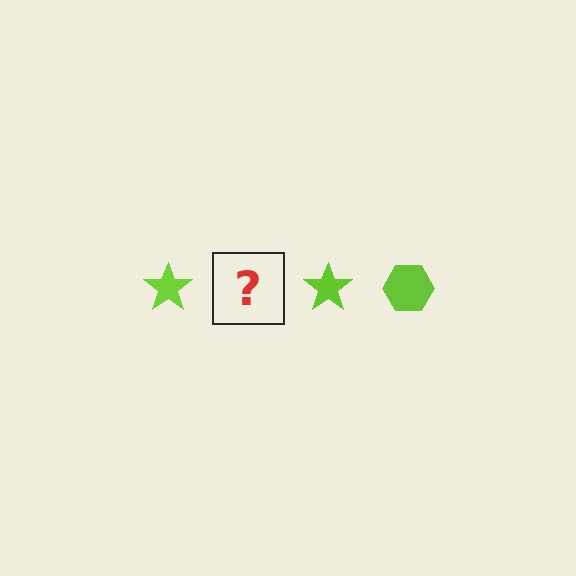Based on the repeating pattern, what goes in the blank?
The blank should be a lime hexagon.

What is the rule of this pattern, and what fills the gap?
The rule is that the pattern cycles through star, hexagon shapes in lime. The gap should be filled with a lime hexagon.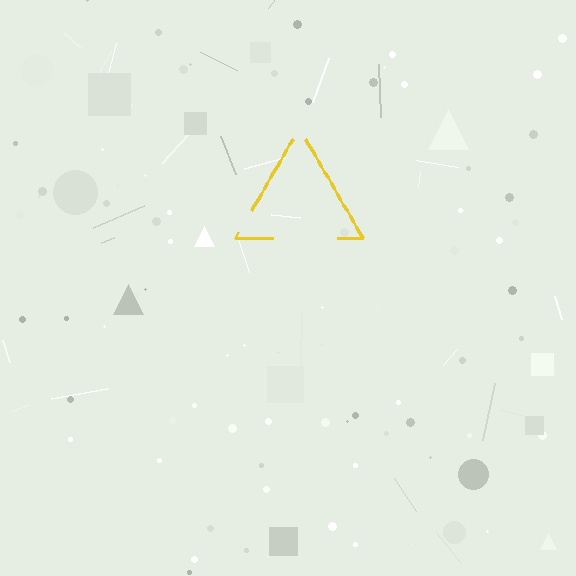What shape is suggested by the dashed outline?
The dashed outline suggests a triangle.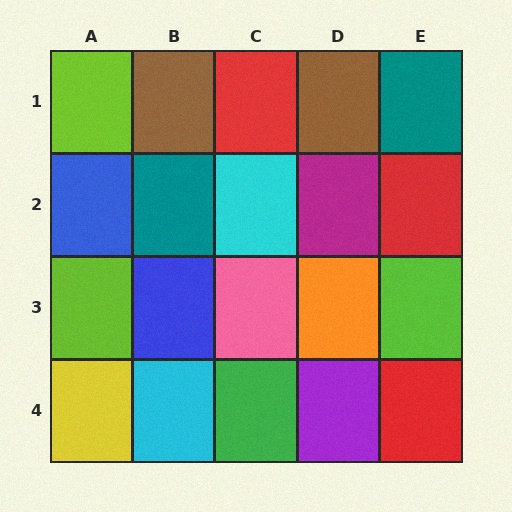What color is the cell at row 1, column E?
Teal.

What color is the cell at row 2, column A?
Blue.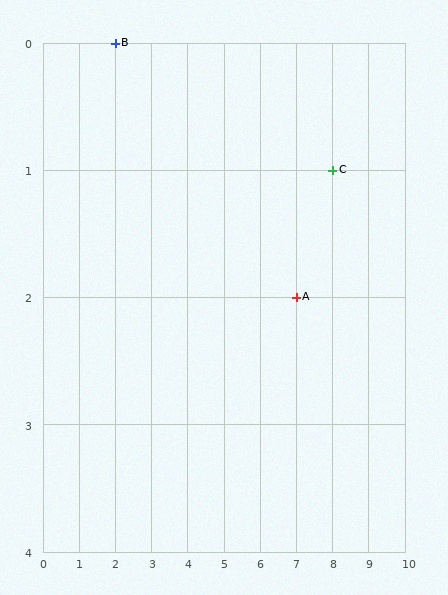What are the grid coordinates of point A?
Point A is at grid coordinates (7, 2).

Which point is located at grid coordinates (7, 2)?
Point A is at (7, 2).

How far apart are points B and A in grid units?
Points B and A are 5 columns and 2 rows apart (about 5.4 grid units diagonally).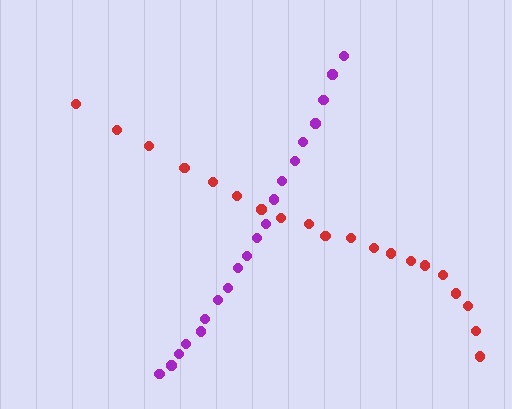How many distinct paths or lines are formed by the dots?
There are 2 distinct paths.